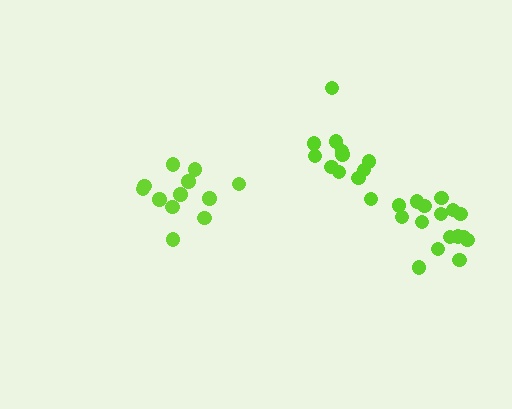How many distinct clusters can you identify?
There are 3 distinct clusters.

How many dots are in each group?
Group 1: 12 dots, Group 2: 15 dots, Group 3: 13 dots (40 total).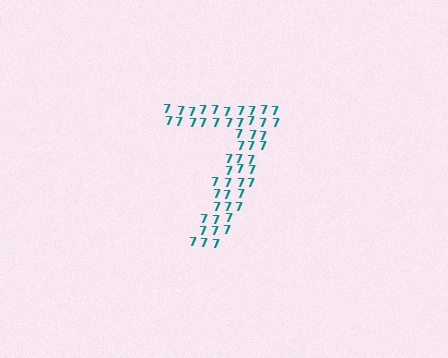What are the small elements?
The small elements are digit 7's.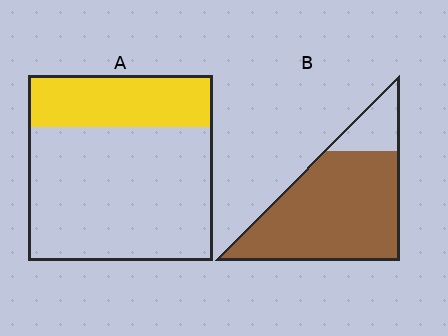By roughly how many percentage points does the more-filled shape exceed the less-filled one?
By roughly 55 percentage points (B over A).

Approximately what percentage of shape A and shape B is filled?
A is approximately 30% and B is approximately 85%.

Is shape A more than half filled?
No.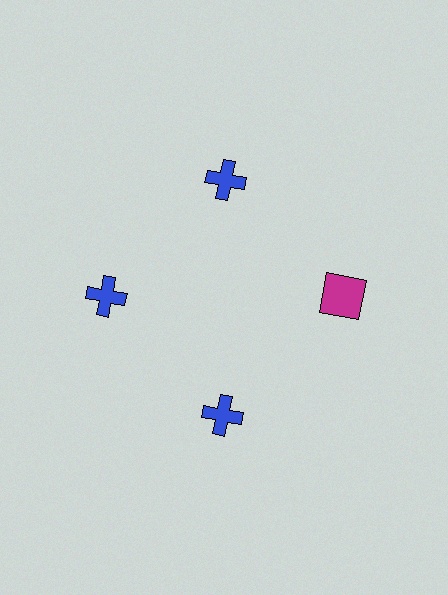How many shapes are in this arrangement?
There are 4 shapes arranged in a ring pattern.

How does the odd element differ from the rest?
It differs in both color (magenta instead of blue) and shape (square instead of cross).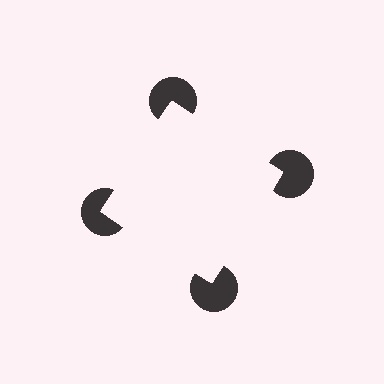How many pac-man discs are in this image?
There are 4 — one at each vertex of the illusory square.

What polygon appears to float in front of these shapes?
An illusory square — its edges are inferred from the aligned wedge cuts in the pac-man discs, not physically drawn.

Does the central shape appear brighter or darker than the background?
It typically appears slightly brighter than the background, even though no actual brightness change is drawn.